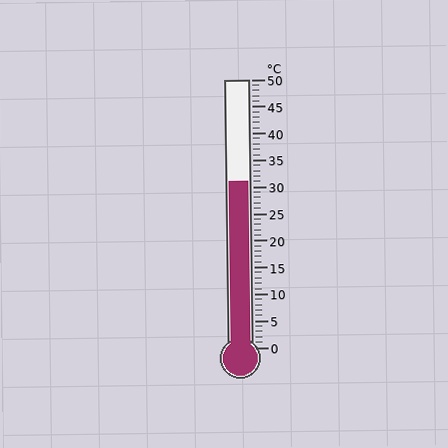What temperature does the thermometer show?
The thermometer shows approximately 31°C.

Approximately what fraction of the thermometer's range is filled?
The thermometer is filled to approximately 60% of its range.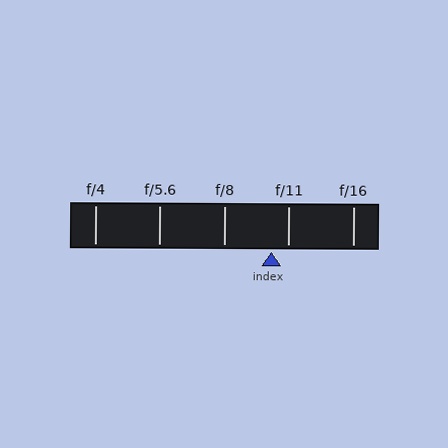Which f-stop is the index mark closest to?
The index mark is closest to f/11.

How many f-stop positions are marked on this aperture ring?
There are 5 f-stop positions marked.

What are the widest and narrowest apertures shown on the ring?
The widest aperture shown is f/4 and the narrowest is f/16.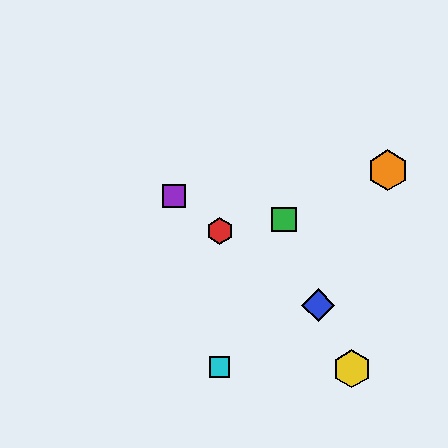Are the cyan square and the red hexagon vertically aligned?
Yes, both are at x≈220.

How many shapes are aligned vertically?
2 shapes (the red hexagon, the cyan square) are aligned vertically.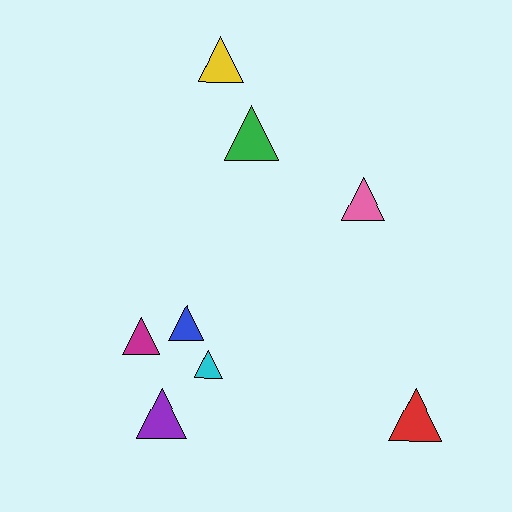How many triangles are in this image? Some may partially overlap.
There are 8 triangles.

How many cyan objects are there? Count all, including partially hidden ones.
There is 1 cyan object.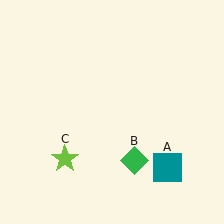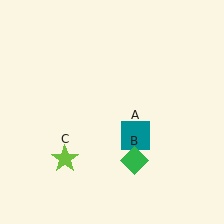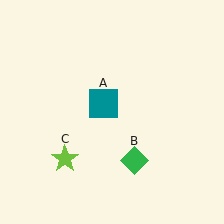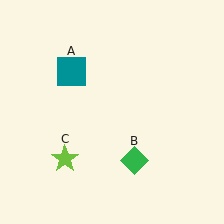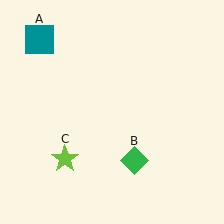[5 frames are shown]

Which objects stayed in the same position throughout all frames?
Green diamond (object B) and lime star (object C) remained stationary.